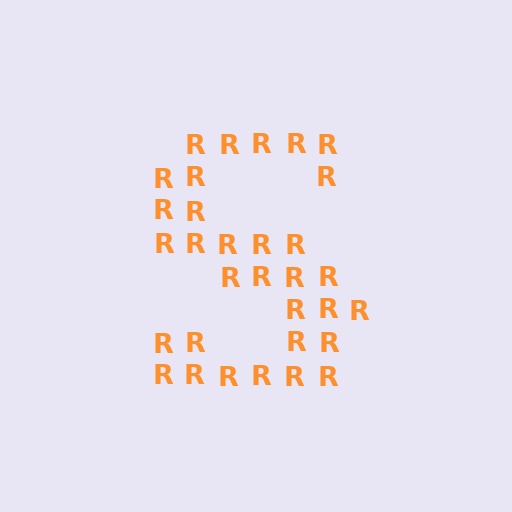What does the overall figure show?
The overall figure shows the letter S.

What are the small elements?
The small elements are letter R's.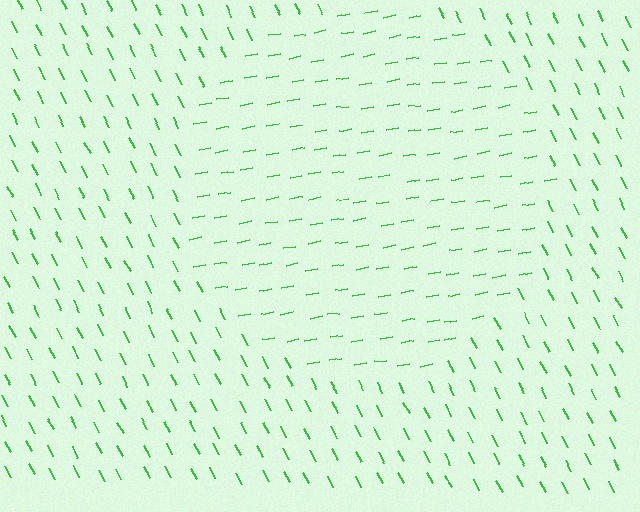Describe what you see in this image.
The image is filled with small green line segments. A circle region in the image has lines oriented differently from the surrounding lines, creating a visible texture boundary.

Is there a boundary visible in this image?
Yes, there is a texture boundary formed by a change in line orientation.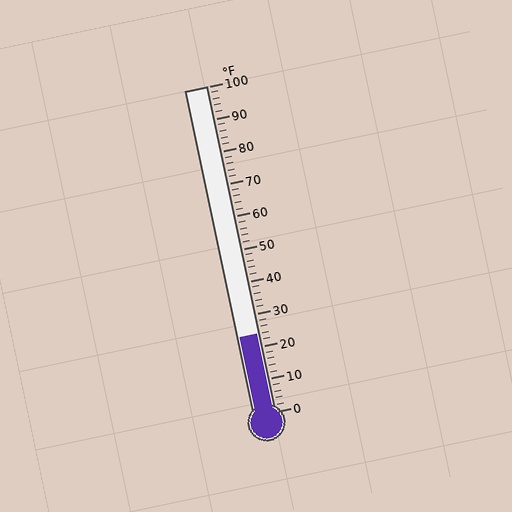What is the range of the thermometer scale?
The thermometer scale ranges from 0°F to 100°F.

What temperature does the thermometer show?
The thermometer shows approximately 24°F.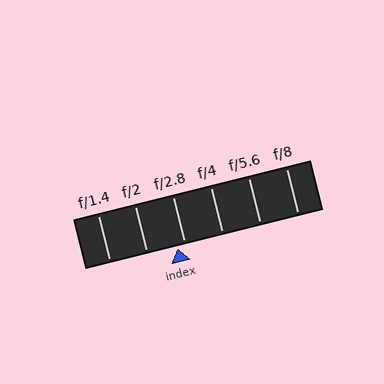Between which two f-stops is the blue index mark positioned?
The index mark is between f/2 and f/2.8.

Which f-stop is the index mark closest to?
The index mark is closest to f/2.8.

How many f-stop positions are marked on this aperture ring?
There are 6 f-stop positions marked.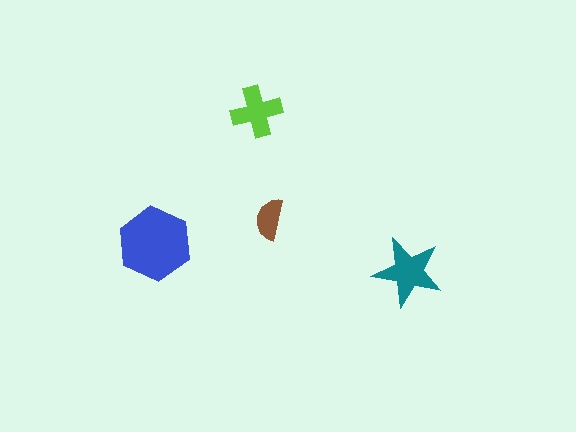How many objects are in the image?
There are 4 objects in the image.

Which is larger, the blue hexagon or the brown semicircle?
The blue hexagon.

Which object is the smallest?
The brown semicircle.